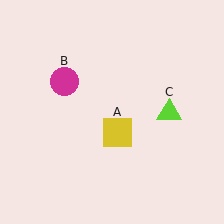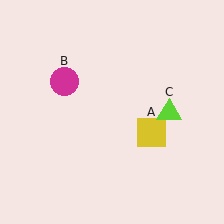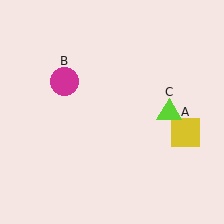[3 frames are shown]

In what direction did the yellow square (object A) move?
The yellow square (object A) moved right.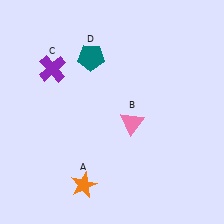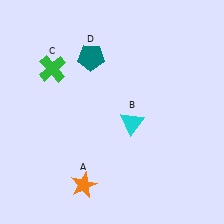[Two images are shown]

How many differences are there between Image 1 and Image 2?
There are 2 differences between the two images.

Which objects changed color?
B changed from pink to cyan. C changed from purple to green.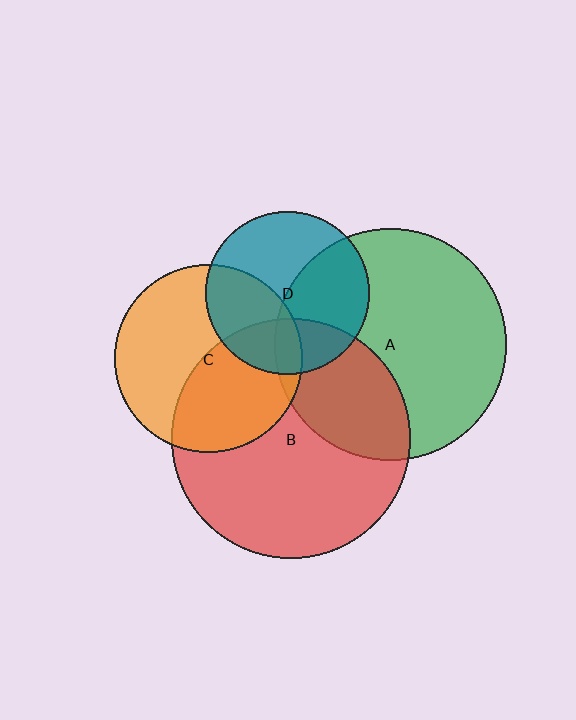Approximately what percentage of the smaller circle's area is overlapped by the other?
Approximately 45%.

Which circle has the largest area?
Circle B (red).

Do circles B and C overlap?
Yes.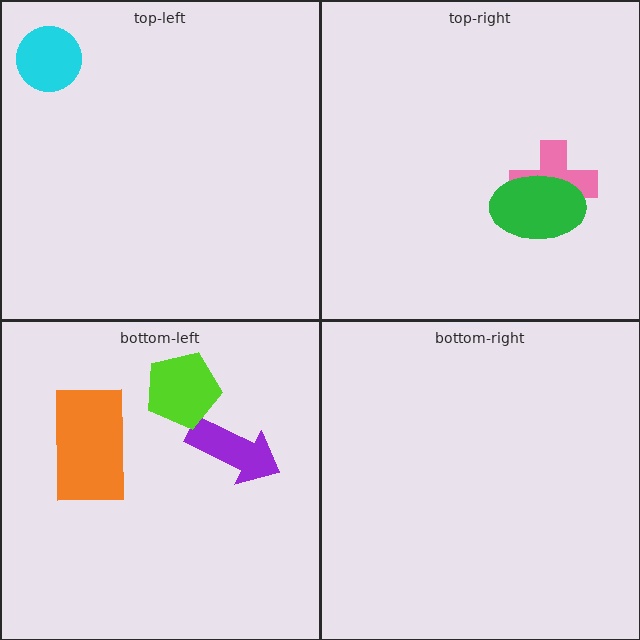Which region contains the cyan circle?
The top-left region.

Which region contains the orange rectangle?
The bottom-left region.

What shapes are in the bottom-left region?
The purple arrow, the orange rectangle, the lime pentagon.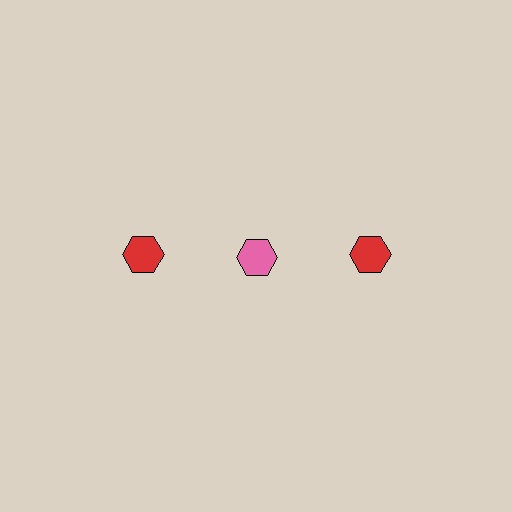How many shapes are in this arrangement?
There are 3 shapes arranged in a grid pattern.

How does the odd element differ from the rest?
It has a different color: pink instead of red.